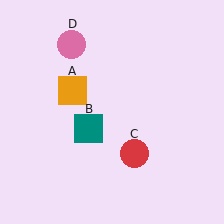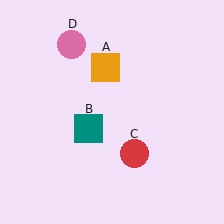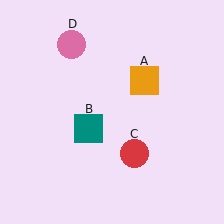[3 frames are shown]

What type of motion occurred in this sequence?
The orange square (object A) rotated clockwise around the center of the scene.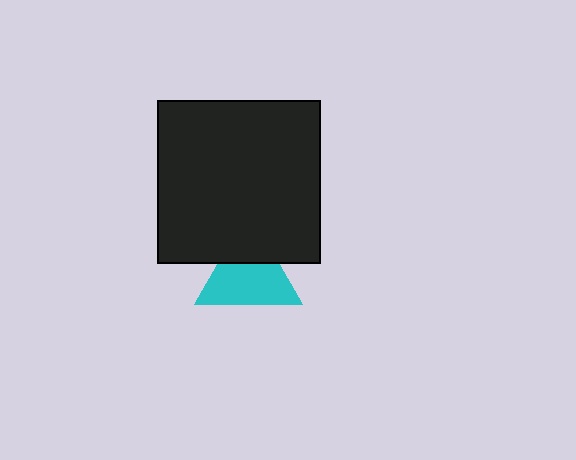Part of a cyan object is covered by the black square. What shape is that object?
It is a triangle.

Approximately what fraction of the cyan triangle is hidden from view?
Roughly 32% of the cyan triangle is hidden behind the black square.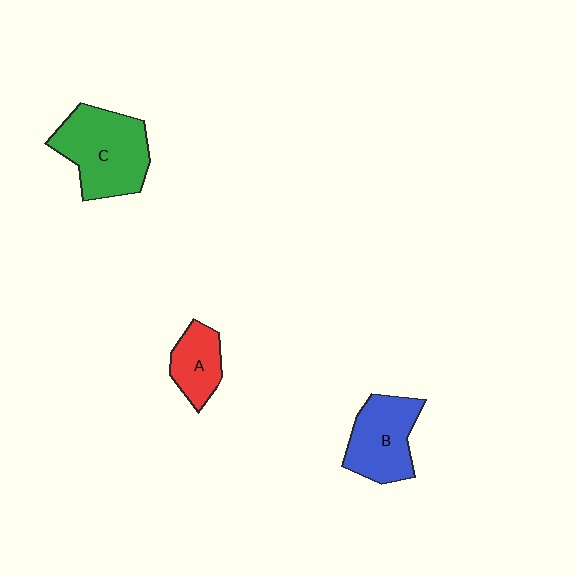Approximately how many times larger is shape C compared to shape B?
Approximately 1.3 times.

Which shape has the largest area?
Shape C (green).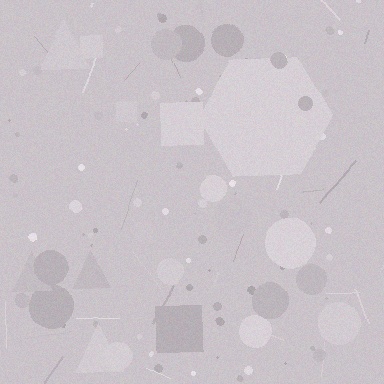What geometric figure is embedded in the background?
A hexagon is embedded in the background.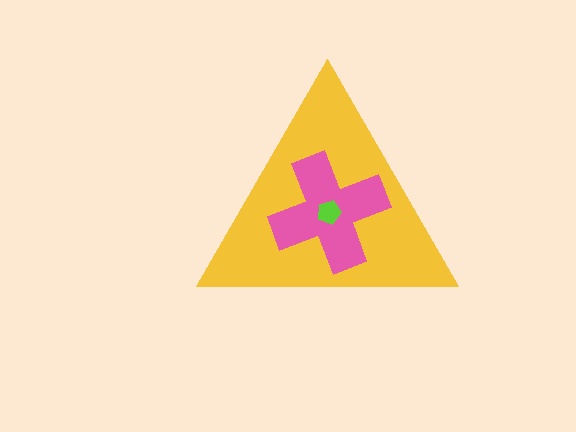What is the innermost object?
The lime pentagon.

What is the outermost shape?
The yellow triangle.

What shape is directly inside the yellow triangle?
The pink cross.